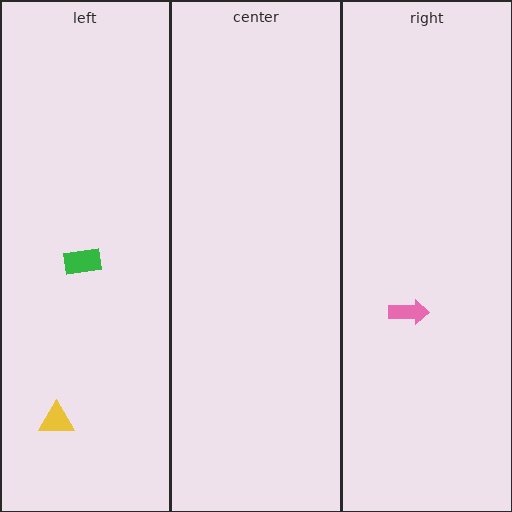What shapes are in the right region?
The pink arrow.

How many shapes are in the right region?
1.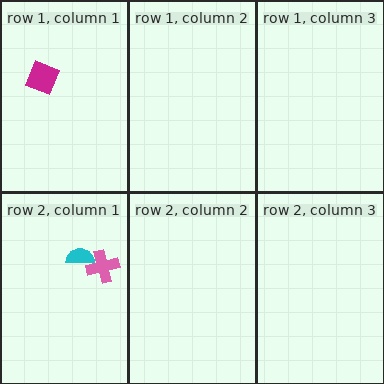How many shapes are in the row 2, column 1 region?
2.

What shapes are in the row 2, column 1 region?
The pink cross, the cyan semicircle.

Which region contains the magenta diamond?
The row 1, column 1 region.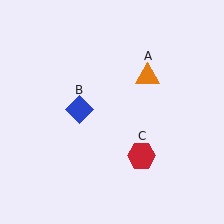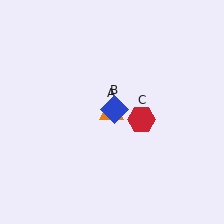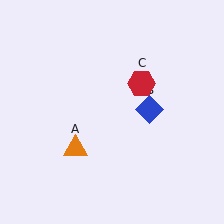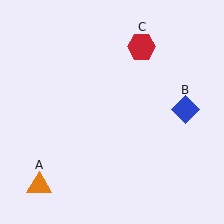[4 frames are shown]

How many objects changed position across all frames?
3 objects changed position: orange triangle (object A), blue diamond (object B), red hexagon (object C).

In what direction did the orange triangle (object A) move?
The orange triangle (object A) moved down and to the left.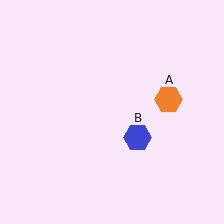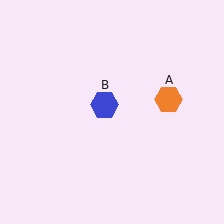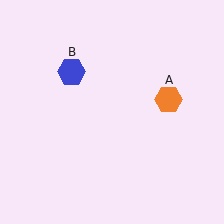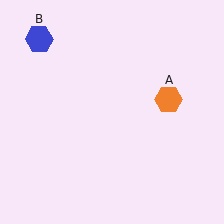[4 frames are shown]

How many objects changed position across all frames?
1 object changed position: blue hexagon (object B).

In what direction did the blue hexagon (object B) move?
The blue hexagon (object B) moved up and to the left.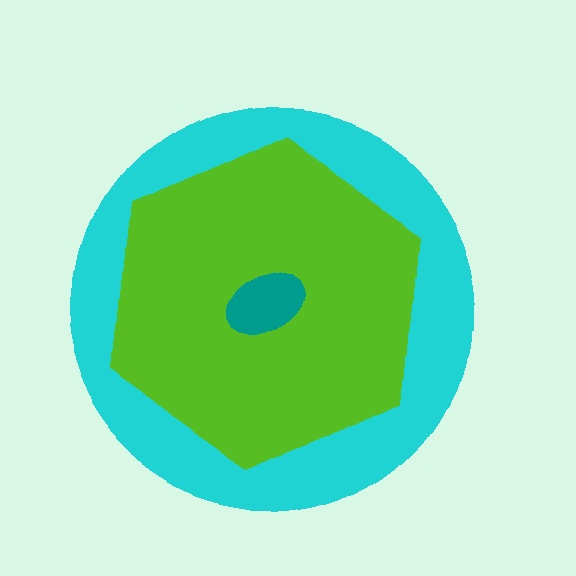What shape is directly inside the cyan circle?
The lime hexagon.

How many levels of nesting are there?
3.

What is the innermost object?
The teal ellipse.